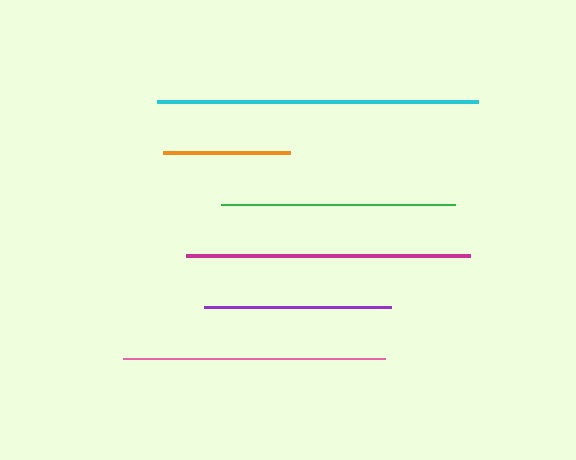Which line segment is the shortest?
The orange line is the shortest at approximately 127 pixels.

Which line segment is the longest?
The cyan line is the longest at approximately 322 pixels.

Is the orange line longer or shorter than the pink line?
The pink line is longer than the orange line.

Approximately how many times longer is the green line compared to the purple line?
The green line is approximately 1.3 times the length of the purple line.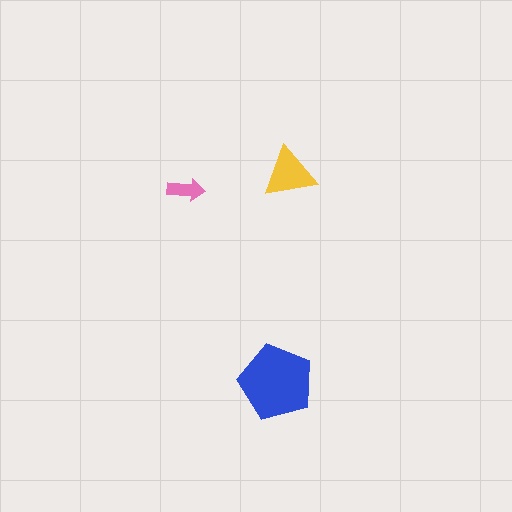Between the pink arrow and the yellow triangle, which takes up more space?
The yellow triangle.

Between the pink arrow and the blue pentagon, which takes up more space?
The blue pentagon.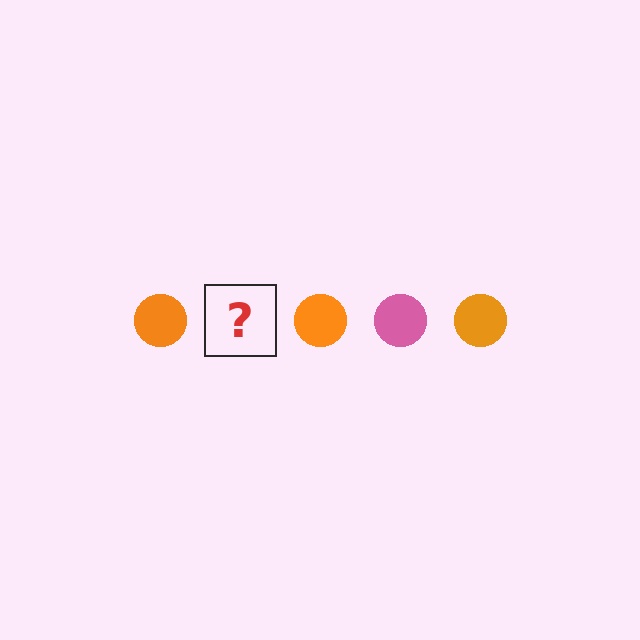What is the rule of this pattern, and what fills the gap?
The rule is that the pattern cycles through orange, pink circles. The gap should be filled with a pink circle.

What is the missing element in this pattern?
The missing element is a pink circle.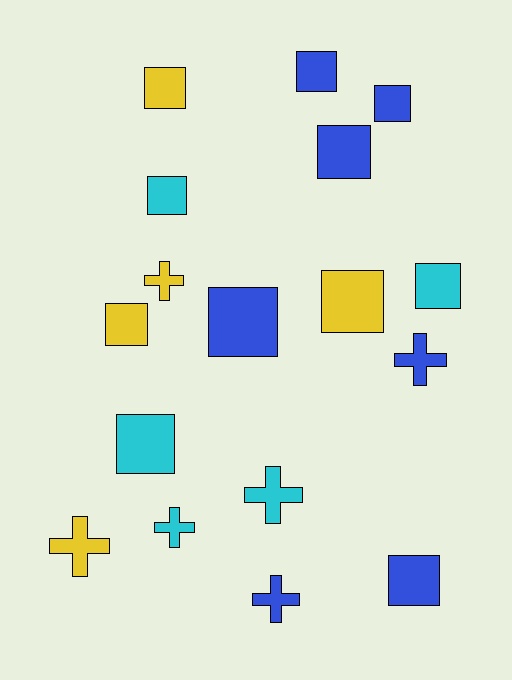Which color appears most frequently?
Blue, with 7 objects.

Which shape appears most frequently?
Square, with 11 objects.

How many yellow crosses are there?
There are 2 yellow crosses.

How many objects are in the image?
There are 17 objects.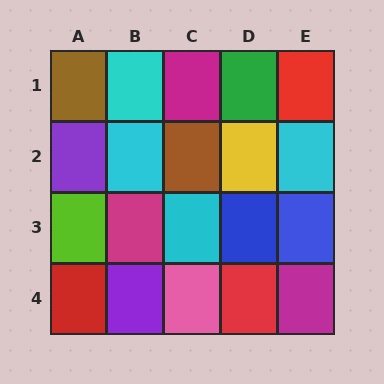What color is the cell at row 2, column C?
Brown.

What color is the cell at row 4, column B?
Purple.